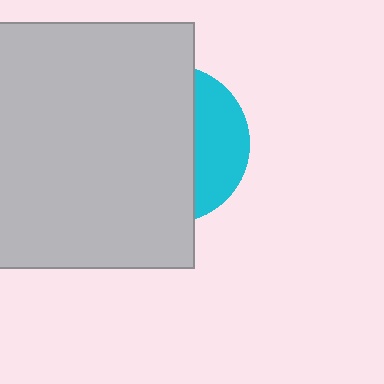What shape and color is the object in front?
The object in front is a light gray rectangle.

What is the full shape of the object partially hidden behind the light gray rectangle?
The partially hidden object is a cyan circle.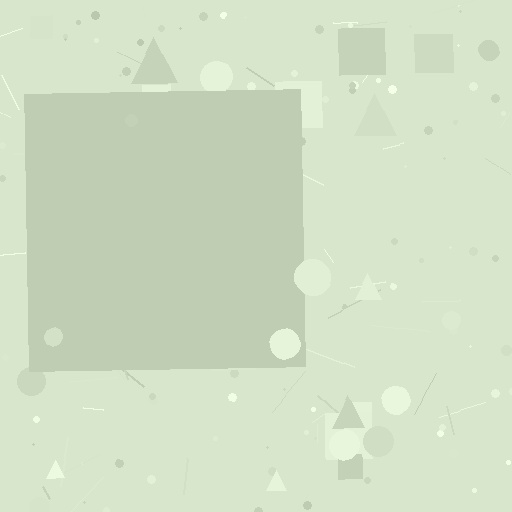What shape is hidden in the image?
A square is hidden in the image.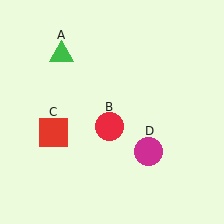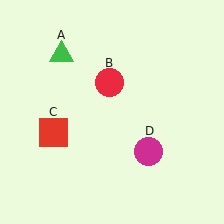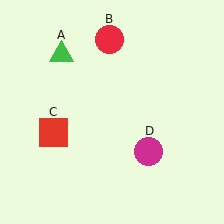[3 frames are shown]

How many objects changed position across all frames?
1 object changed position: red circle (object B).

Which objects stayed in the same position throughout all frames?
Green triangle (object A) and red square (object C) and magenta circle (object D) remained stationary.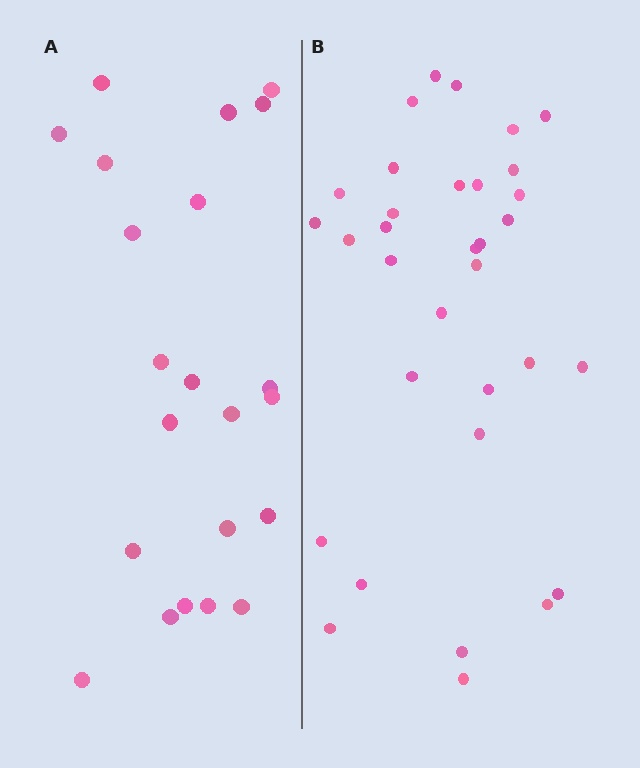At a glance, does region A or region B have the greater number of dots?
Region B (the right region) has more dots.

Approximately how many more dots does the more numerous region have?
Region B has roughly 12 or so more dots than region A.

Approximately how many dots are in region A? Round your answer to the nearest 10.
About 20 dots. (The exact count is 22, which rounds to 20.)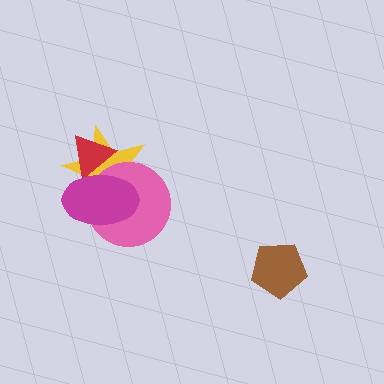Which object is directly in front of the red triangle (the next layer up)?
The pink circle is directly in front of the red triangle.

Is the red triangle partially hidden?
Yes, it is partially covered by another shape.